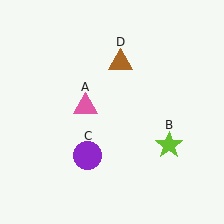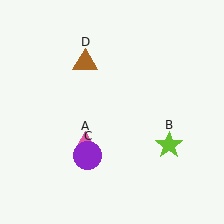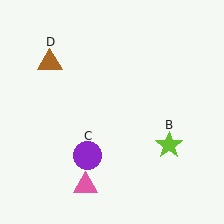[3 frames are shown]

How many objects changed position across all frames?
2 objects changed position: pink triangle (object A), brown triangle (object D).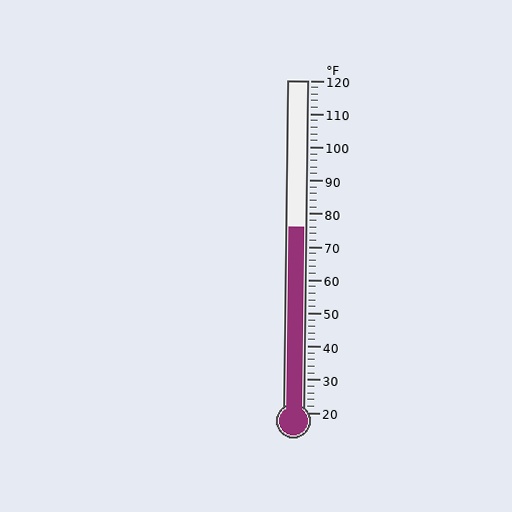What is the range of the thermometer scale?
The thermometer scale ranges from 20°F to 120°F.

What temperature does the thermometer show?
The thermometer shows approximately 76°F.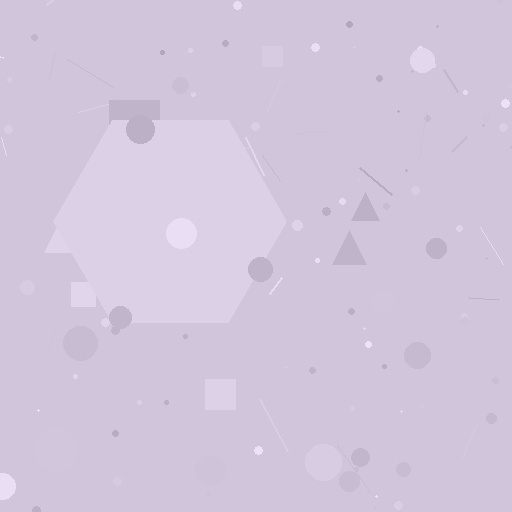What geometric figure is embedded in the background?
A hexagon is embedded in the background.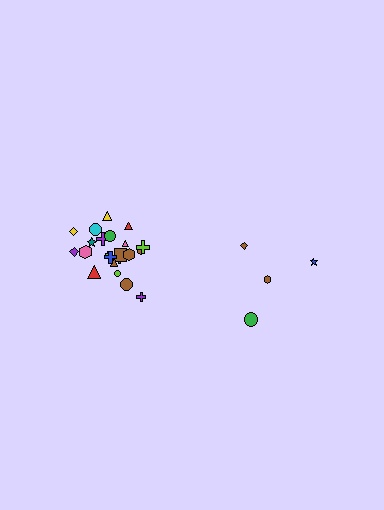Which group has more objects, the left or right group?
The left group.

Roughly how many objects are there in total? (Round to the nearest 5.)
Roughly 25 objects in total.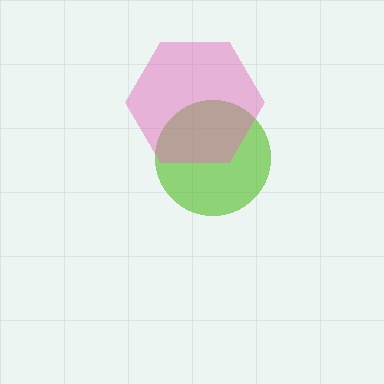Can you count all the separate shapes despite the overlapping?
Yes, there are 2 separate shapes.